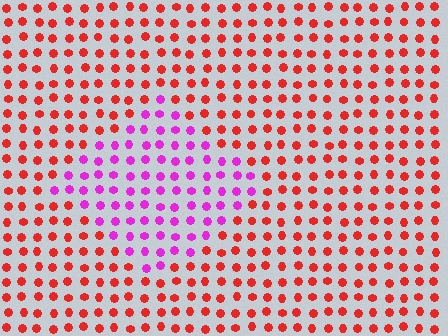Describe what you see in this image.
The image is filled with small red elements in a uniform arrangement. A diamond-shaped region is visible where the elements are tinted to a slightly different hue, forming a subtle color boundary.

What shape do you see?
I see a diamond.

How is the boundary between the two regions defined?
The boundary is defined purely by a slight shift in hue (about 57 degrees). Spacing, size, and orientation are identical on both sides.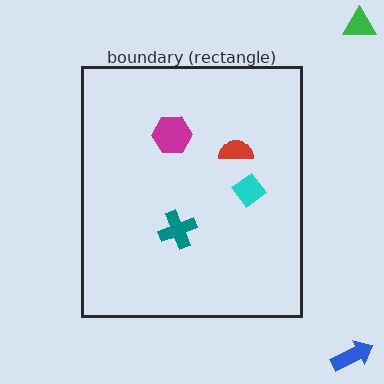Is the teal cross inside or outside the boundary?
Inside.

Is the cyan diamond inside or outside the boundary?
Inside.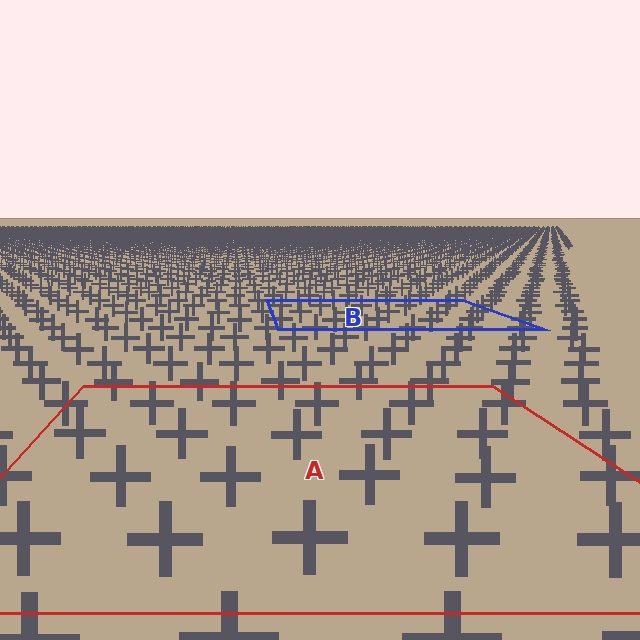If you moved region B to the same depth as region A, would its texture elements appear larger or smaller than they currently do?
They would appear larger. At a closer depth, the same texture elements are projected at a bigger on-screen size.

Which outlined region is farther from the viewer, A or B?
Region B is farther from the viewer — the texture elements inside it appear smaller and more densely packed.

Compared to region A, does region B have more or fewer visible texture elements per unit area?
Region B has more texture elements per unit area — they are packed more densely because it is farther away.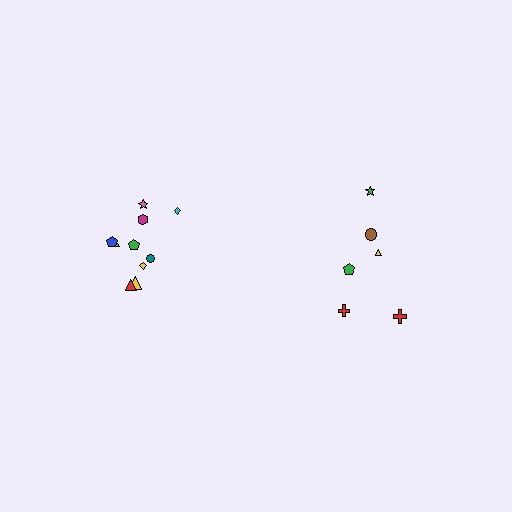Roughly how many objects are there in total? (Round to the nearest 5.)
Roughly 15 objects in total.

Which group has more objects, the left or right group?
The left group.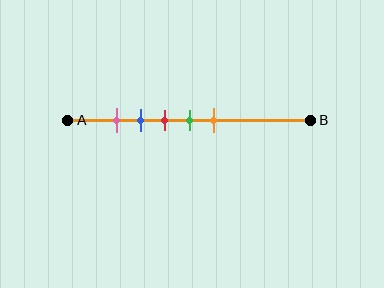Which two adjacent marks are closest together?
The pink and blue marks are the closest adjacent pair.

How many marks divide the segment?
There are 5 marks dividing the segment.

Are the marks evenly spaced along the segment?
Yes, the marks are approximately evenly spaced.